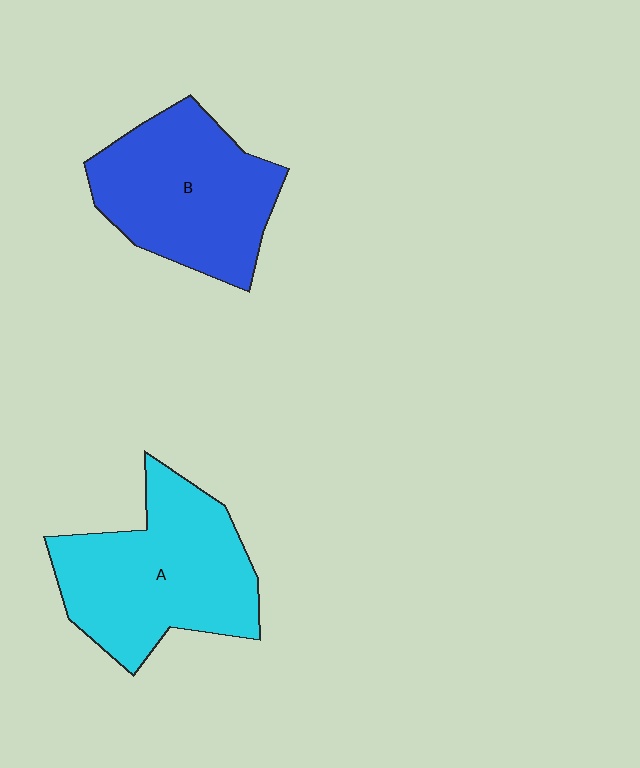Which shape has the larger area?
Shape A (cyan).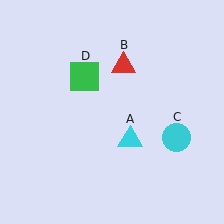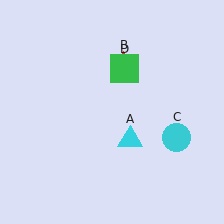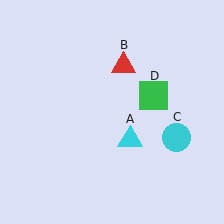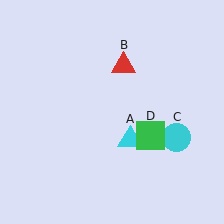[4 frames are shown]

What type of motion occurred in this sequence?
The green square (object D) rotated clockwise around the center of the scene.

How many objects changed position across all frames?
1 object changed position: green square (object D).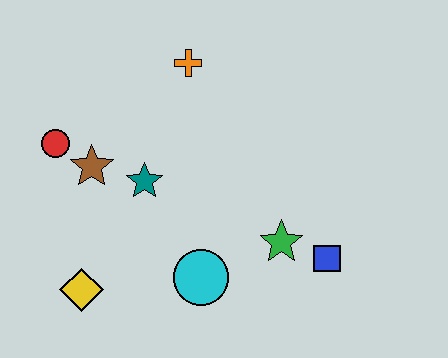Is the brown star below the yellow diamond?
No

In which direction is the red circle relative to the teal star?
The red circle is to the left of the teal star.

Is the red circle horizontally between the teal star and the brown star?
No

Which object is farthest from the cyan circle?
The orange cross is farthest from the cyan circle.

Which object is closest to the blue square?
The green star is closest to the blue square.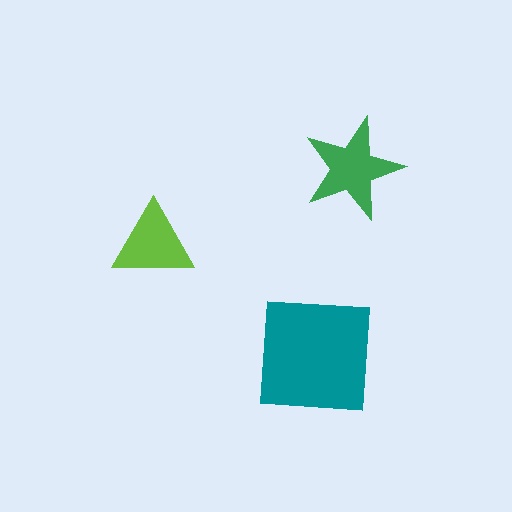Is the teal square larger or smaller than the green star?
Larger.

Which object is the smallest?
The lime triangle.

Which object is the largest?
The teal square.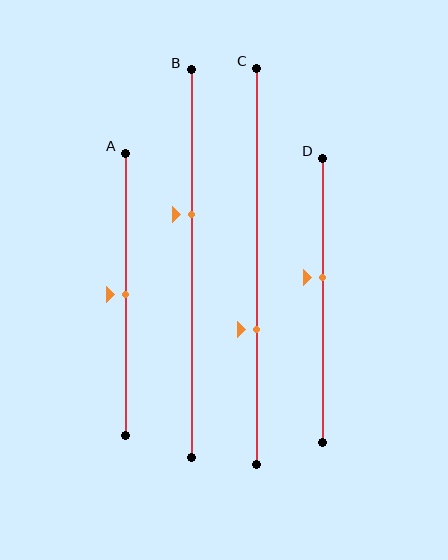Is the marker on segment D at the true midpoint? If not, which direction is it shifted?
No, the marker on segment D is shifted upward by about 8% of the segment length.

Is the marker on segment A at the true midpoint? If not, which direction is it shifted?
Yes, the marker on segment A is at the true midpoint.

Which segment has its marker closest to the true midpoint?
Segment A has its marker closest to the true midpoint.